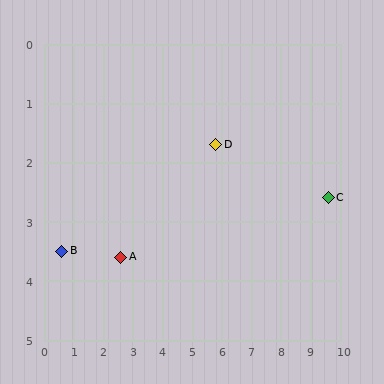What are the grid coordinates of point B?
Point B is at approximately (0.6, 3.5).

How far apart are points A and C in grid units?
Points A and C are about 7.1 grid units apart.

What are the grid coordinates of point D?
Point D is at approximately (5.8, 1.7).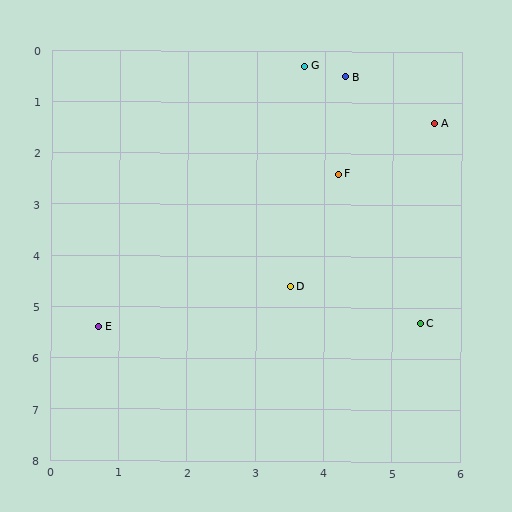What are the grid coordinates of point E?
Point E is at approximately (0.7, 5.4).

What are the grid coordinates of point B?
Point B is at approximately (4.3, 0.5).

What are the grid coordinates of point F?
Point F is at approximately (4.2, 2.4).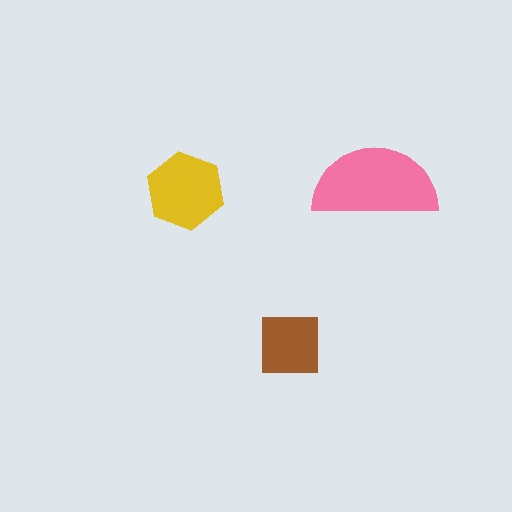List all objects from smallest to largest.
The brown square, the yellow hexagon, the pink semicircle.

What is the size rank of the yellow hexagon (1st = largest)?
2nd.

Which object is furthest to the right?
The pink semicircle is rightmost.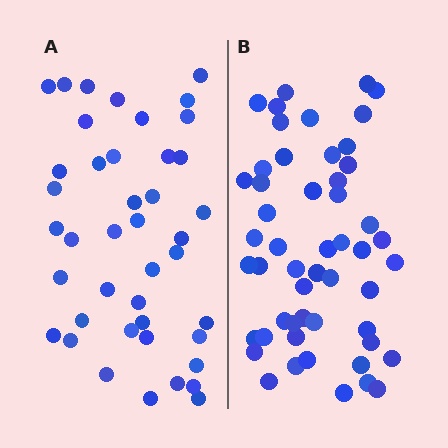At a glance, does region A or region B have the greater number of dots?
Region B (the right region) has more dots.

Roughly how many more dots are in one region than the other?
Region B has roughly 10 or so more dots than region A.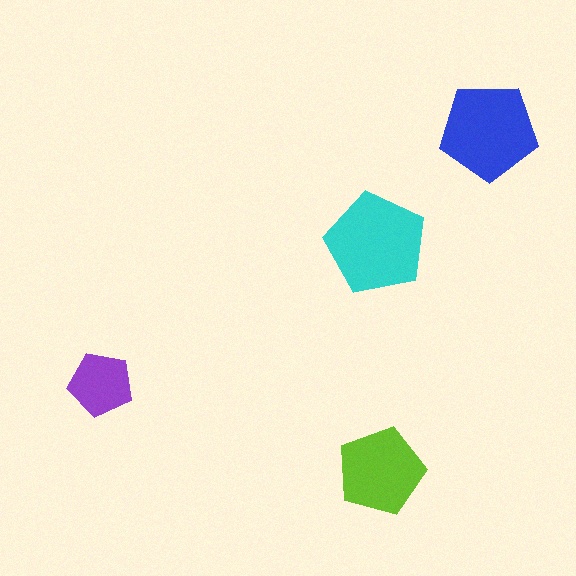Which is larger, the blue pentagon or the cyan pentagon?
The cyan one.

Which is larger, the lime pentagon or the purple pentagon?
The lime one.